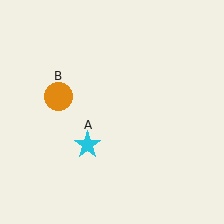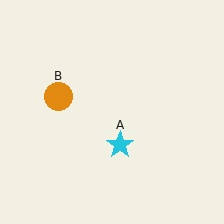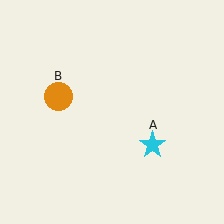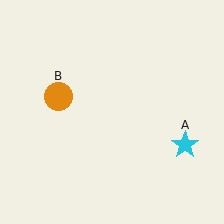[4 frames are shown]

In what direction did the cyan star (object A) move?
The cyan star (object A) moved right.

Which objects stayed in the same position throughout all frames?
Orange circle (object B) remained stationary.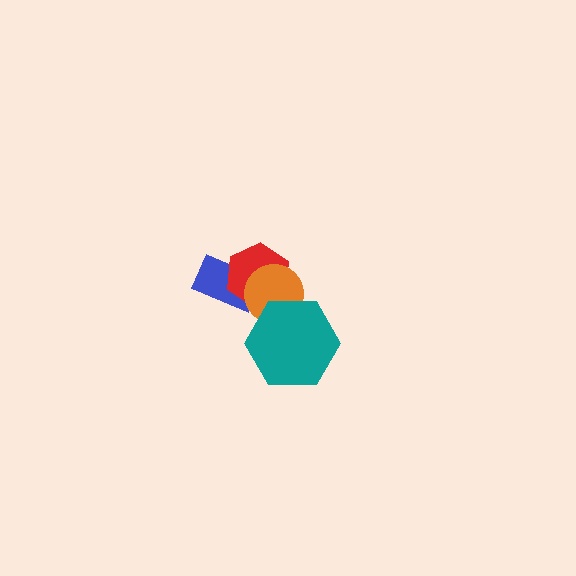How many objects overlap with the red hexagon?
2 objects overlap with the red hexagon.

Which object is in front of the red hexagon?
The orange circle is in front of the red hexagon.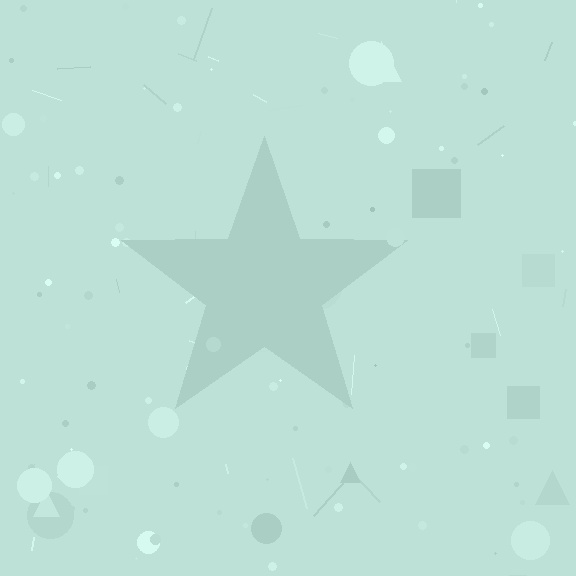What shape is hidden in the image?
A star is hidden in the image.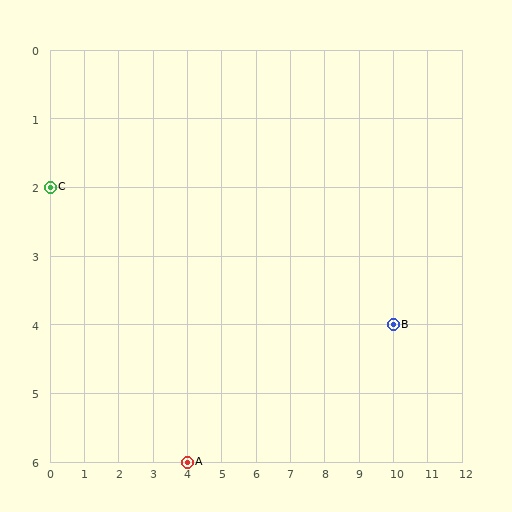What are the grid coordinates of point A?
Point A is at grid coordinates (4, 6).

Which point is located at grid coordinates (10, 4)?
Point B is at (10, 4).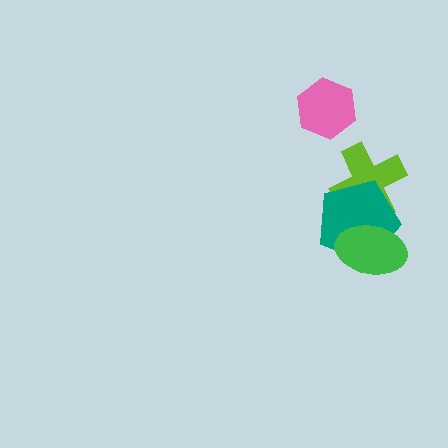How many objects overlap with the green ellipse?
1 object overlaps with the green ellipse.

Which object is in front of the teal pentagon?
The green ellipse is in front of the teal pentagon.